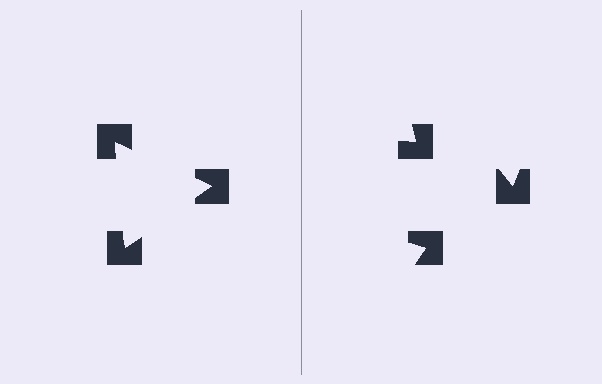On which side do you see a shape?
An illusory triangle appears on the left side. On the right side the wedge cuts are rotated, so no coherent shape forms.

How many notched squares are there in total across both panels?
6 — 3 on each side.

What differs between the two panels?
The notched squares are positioned identically on both sides; only the wedge orientations differ. On the left they align to a triangle; on the right they are misaligned.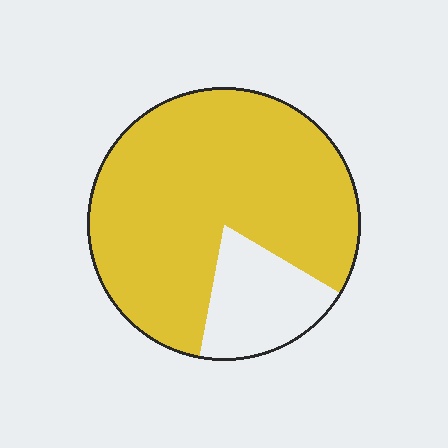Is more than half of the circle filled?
Yes.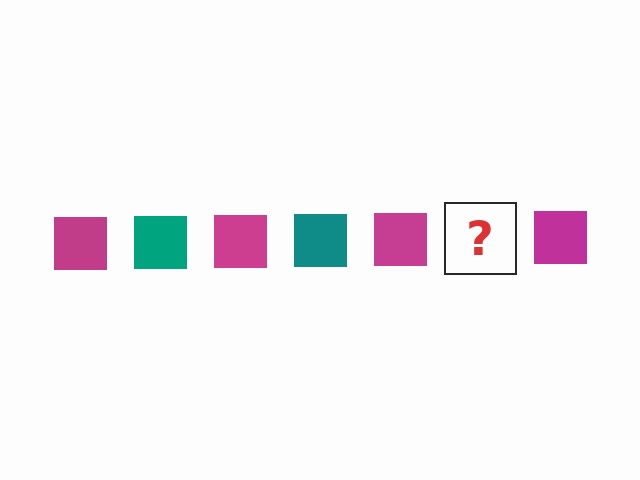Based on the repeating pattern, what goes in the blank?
The blank should be a teal square.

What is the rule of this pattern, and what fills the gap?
The rule is that the pattern cycles through magenta, teal squares. The gap should be filled with a teal square.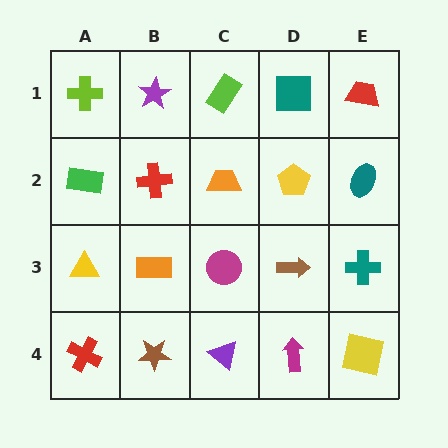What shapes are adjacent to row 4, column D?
A brown arrow (row 3, column D), a purple triangle (row 4, column C), a yellow square (row 4, column E).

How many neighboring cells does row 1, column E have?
2.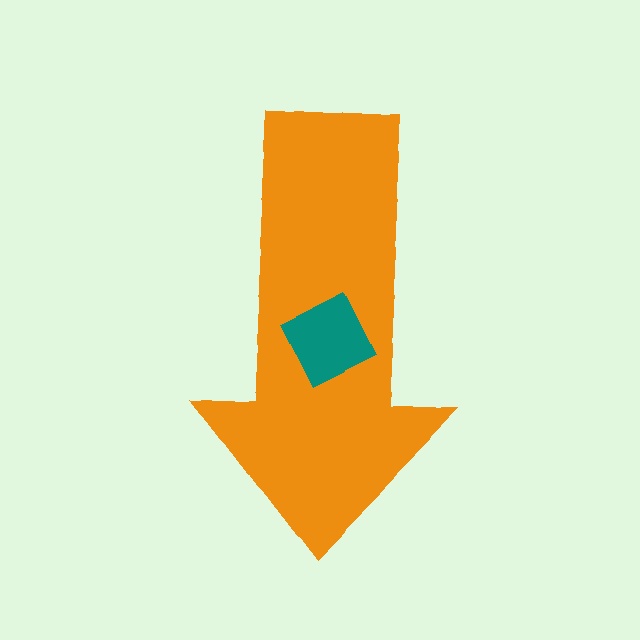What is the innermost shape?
The teal diamond.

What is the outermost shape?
The orange arrow.